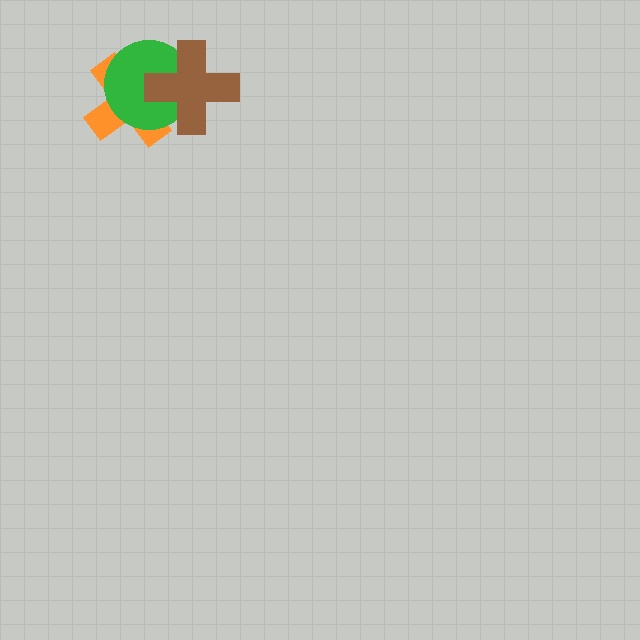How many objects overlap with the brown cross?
2 objects overlap with the brown cross.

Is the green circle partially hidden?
Yes, it is partially covered by another shape.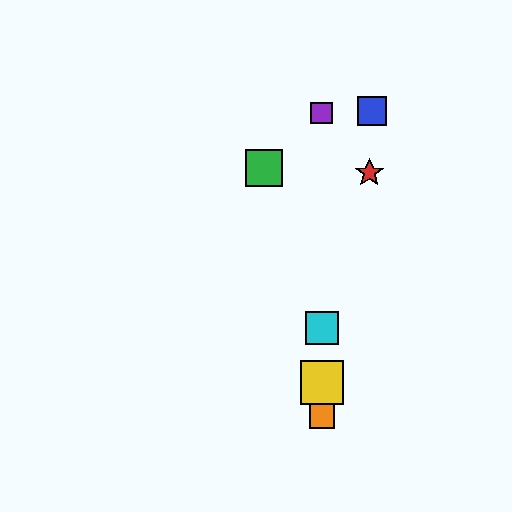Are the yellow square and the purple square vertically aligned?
Yes, both are at x≈322.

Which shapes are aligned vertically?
The yellow square, the purple square, the orange square, the cyan square are aligned vertically.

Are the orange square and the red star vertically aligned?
No, the orange square is at x≈322 and the red star is at x≈369.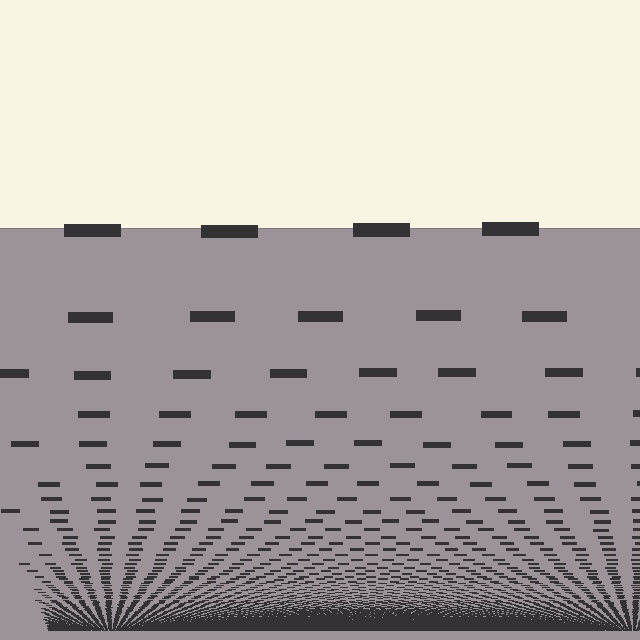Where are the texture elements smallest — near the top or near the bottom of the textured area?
Near the bottom.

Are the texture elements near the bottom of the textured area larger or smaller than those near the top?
Smaller. The gradient is inverted — elements near the bottom are smaller and denser.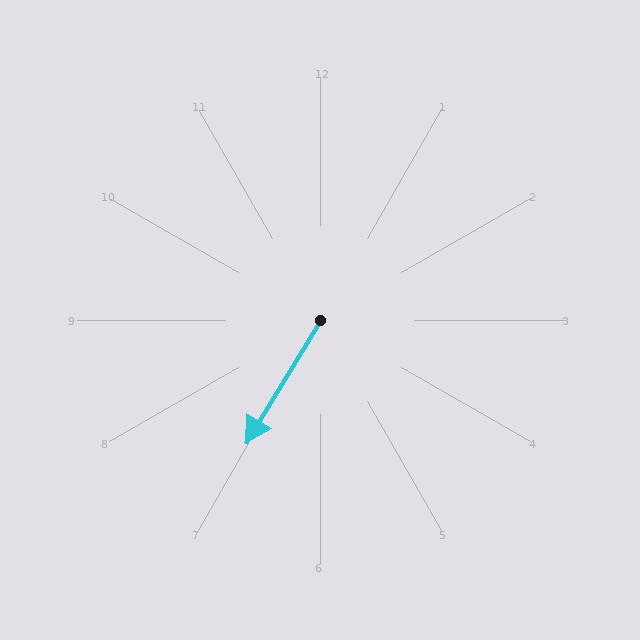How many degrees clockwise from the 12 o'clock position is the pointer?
Approximately 211 degrees.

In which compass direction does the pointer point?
Southwest.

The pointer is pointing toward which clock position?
Roughly 7 o'clock.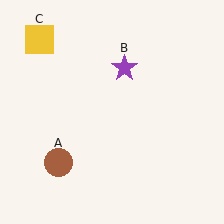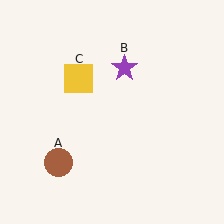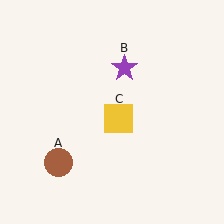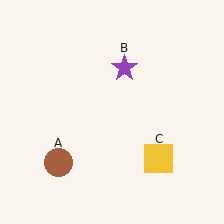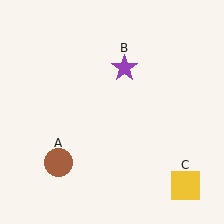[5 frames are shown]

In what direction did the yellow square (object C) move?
The yellow square (object C) moved down and to the right.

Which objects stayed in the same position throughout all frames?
Brown circle (object A) and purple star (object B) remained stationary.